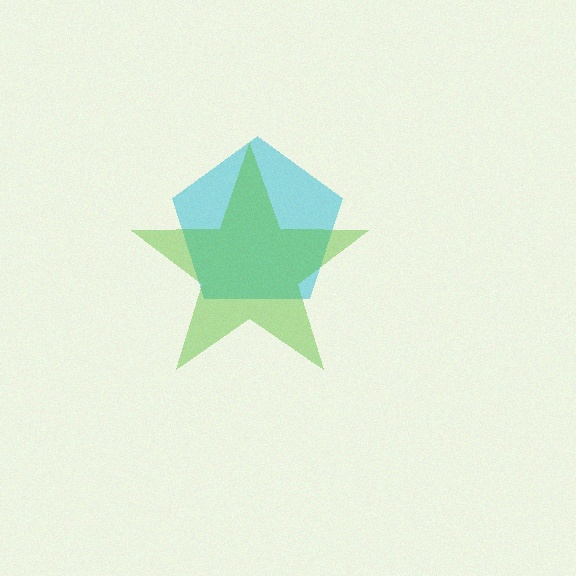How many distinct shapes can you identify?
There are 2 distinct shapes: a cyan pentagon, a lime star.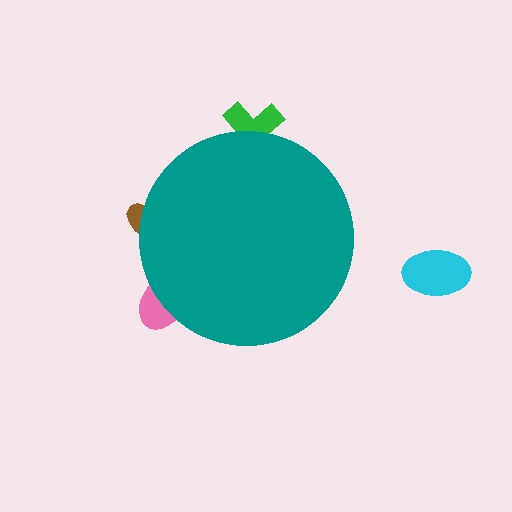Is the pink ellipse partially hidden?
Yes, the pink ellipse is partially hidden behind the teal circle.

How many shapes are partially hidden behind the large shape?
3 shapes are partially hidden.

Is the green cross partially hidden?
Yes, the green cross is partially hidden behind the teal circle.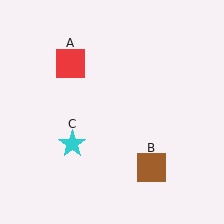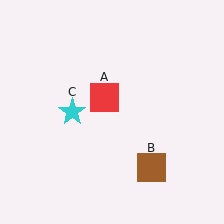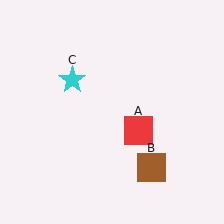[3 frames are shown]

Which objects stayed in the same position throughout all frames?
Brown square (object B) remained stationary.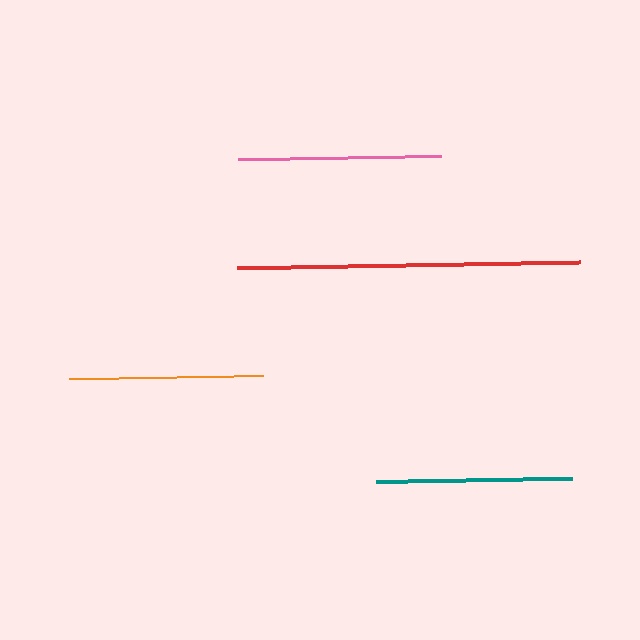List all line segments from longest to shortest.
From longest to shortest: red, pink, teal, orange.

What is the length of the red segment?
The red segment is approximately 344 pixels long.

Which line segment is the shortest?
The orange line is the shortest at approximately 195 pixels.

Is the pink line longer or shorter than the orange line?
The pink line is longer than the orange line.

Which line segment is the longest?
The red line is the longest at approximately 344 pixels.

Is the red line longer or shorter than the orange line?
The red line is longer than the orange line.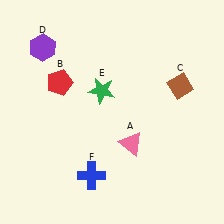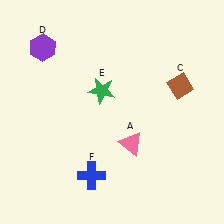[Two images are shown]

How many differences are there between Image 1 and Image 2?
There is 1 difference between the two images.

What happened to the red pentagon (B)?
The red pentagon (B) was removed in Image 2. It was in the top-left area of Image 1.